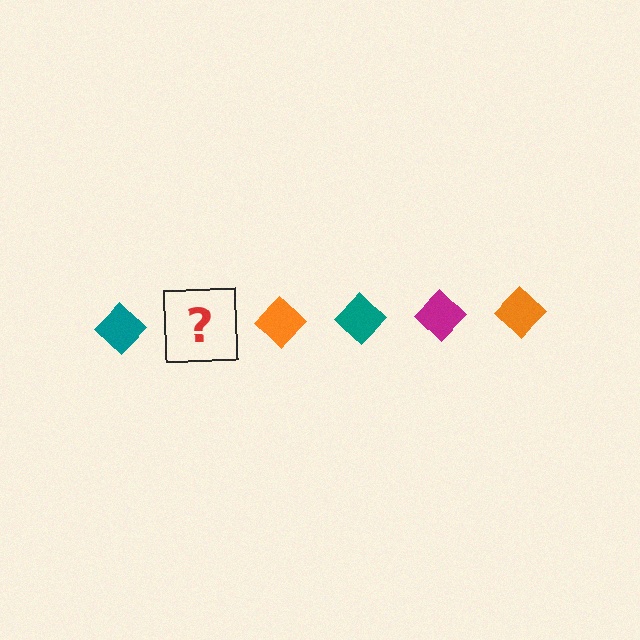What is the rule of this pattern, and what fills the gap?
The rule is that the pattern cycles through teal, magenta, orange diamonds. The gap should be filled with a magenta diamond.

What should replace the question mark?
The question mark should be replaced with a magenta diamond.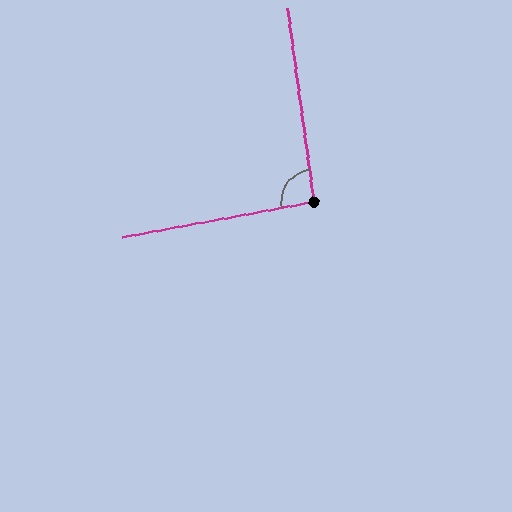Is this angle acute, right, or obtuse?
It is approximately a right angle.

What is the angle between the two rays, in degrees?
Approximately 93 degrees.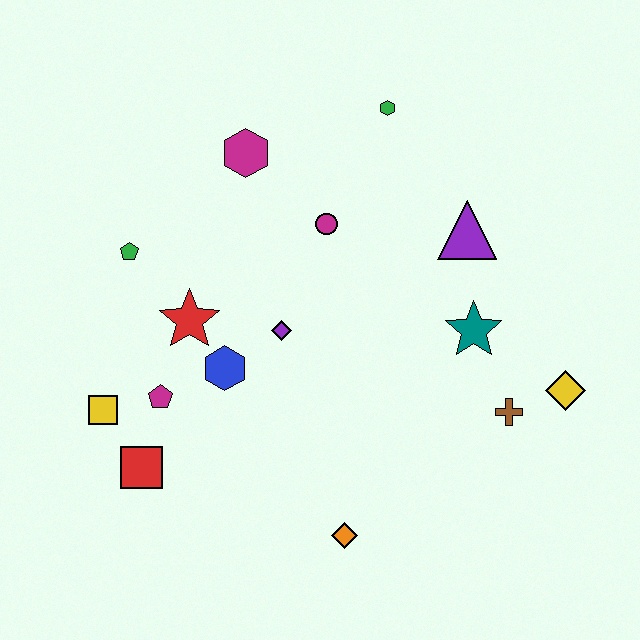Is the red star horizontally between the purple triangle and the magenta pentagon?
Yes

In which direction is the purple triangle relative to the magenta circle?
The purple triangle is to the right of the magenta circle.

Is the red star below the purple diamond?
No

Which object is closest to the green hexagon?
The magenta circle is closest to the green hexagon.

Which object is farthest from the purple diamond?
The yellow diamond is farthest from the purple diamond.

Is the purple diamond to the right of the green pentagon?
Yes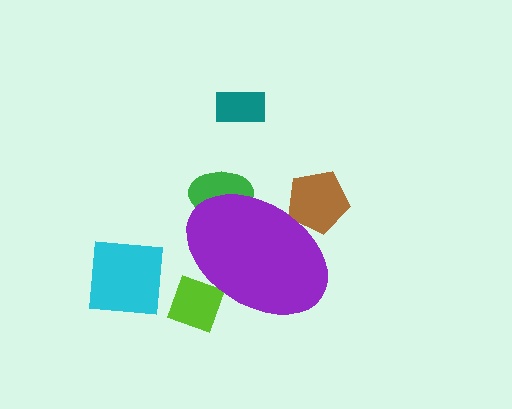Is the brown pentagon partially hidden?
Yes, the brown pentagon is partially hidden behind the purple ellipse.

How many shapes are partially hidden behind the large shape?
3 shapes are partially hidden.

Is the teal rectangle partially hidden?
No, the teal rectangle is fully visible.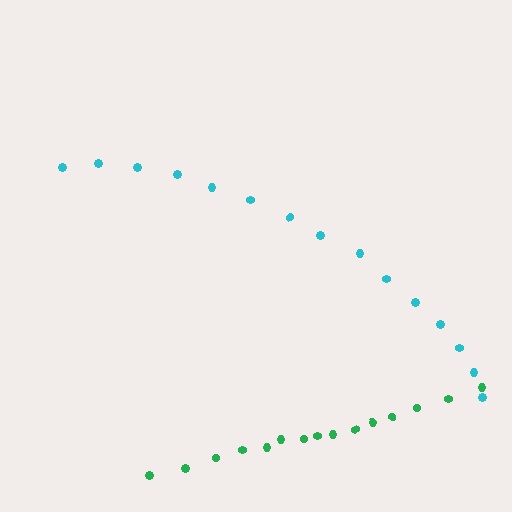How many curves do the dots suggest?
There are 2 distinct paths.